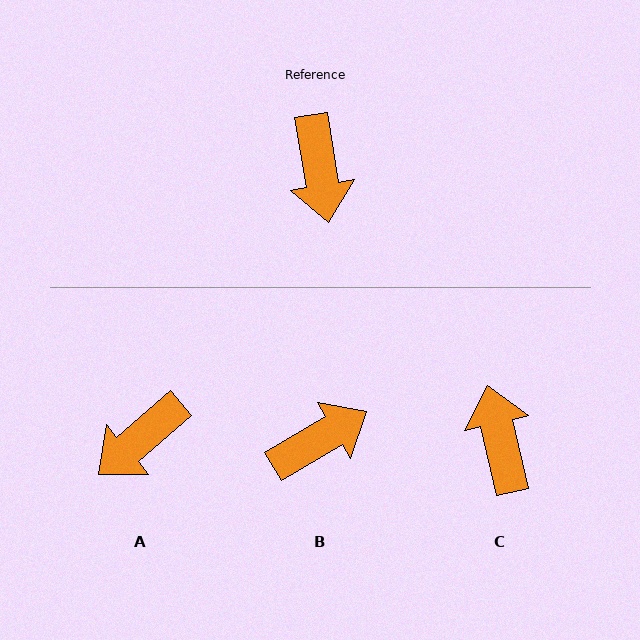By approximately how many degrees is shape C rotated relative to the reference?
Approximately 176 degrees clockwise.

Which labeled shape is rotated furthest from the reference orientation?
C, about 176 degrees away.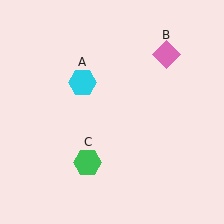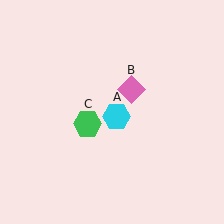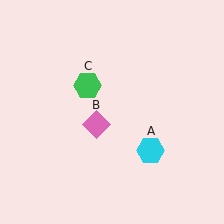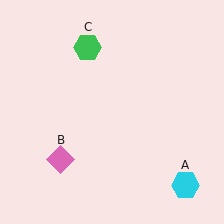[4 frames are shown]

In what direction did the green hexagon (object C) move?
The green hexagon (object C) moved up.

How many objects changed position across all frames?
3 objects changed position: cyan hexagon (object A), pink diamond (object B), green hexagon (object C).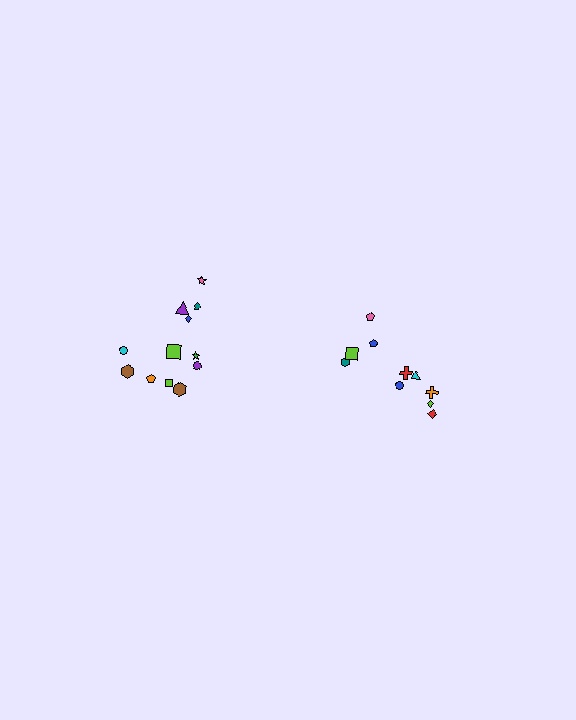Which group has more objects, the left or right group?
The left group.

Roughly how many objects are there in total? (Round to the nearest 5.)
Roughly 20 objects in total.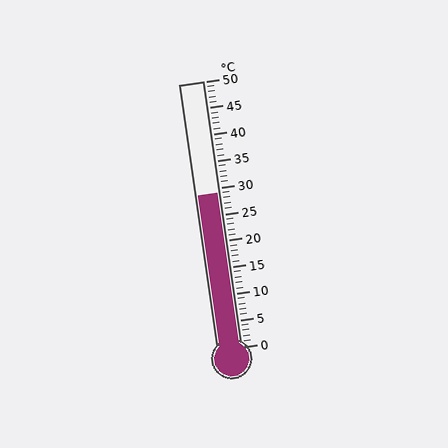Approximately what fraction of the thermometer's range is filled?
The thermometer is filled to approximately 60% of its range.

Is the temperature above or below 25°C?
The temperature is above 25°C.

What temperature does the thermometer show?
The thermometer shows approximately 29°C.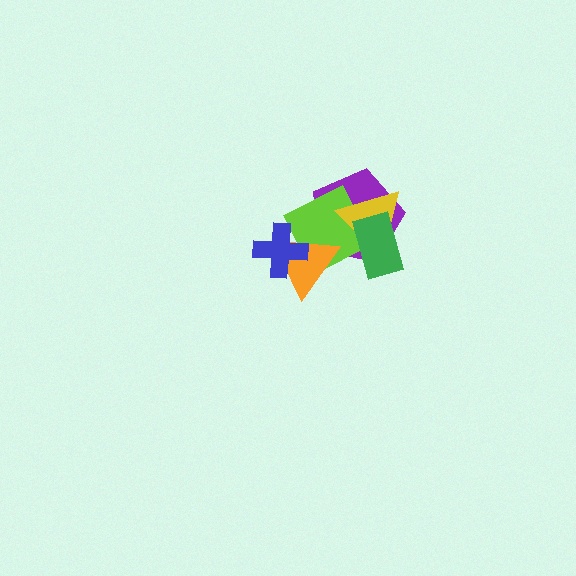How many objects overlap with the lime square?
5 objects overlap with the lime square.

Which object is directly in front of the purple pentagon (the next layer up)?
The lime square is directly in front of the purple pentagon.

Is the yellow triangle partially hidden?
Yes, it is partially covered by another shape.